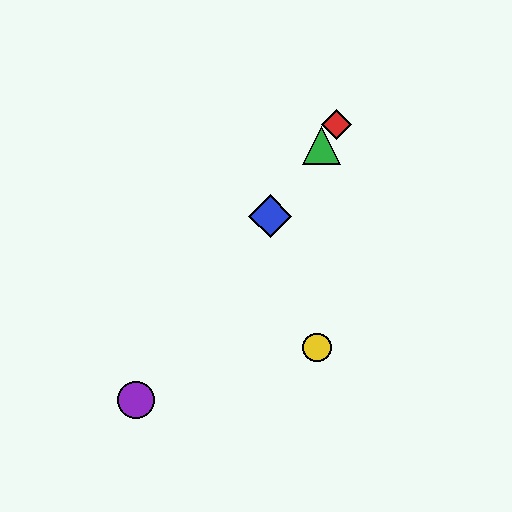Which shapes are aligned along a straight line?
The red diamond, the blue diamond, the green triangle, the purple circle are aligned along a straight line.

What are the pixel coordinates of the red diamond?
The red diamond is at (337, 125).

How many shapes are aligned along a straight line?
4 shapes (the red diamond, the blue diamond, the green triangle, the purple circle) are aligned along a straight line.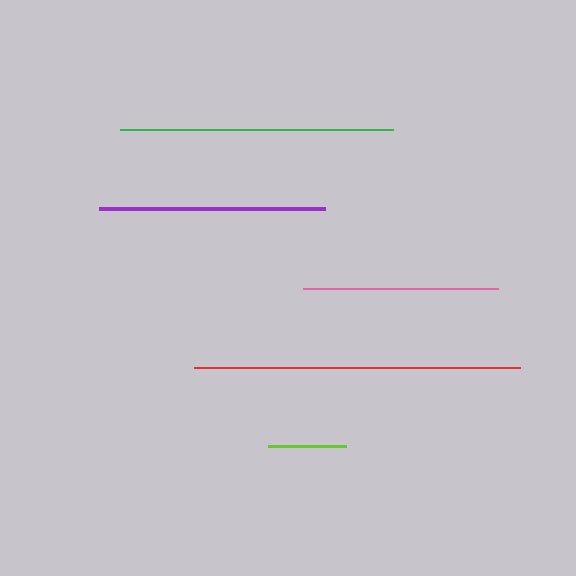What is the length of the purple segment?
The purple segment is approximately 226 pixels long.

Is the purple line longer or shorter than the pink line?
The purple line is longer than the pink line.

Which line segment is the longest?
The red line is the longest at approximately 326 pixels.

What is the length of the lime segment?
The lime segment is approximately 78 pixels long.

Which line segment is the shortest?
The lime line is the shortest at approximately 78 pixels.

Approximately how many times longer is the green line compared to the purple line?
The green line is approximately 1.2 times the length of the purple line.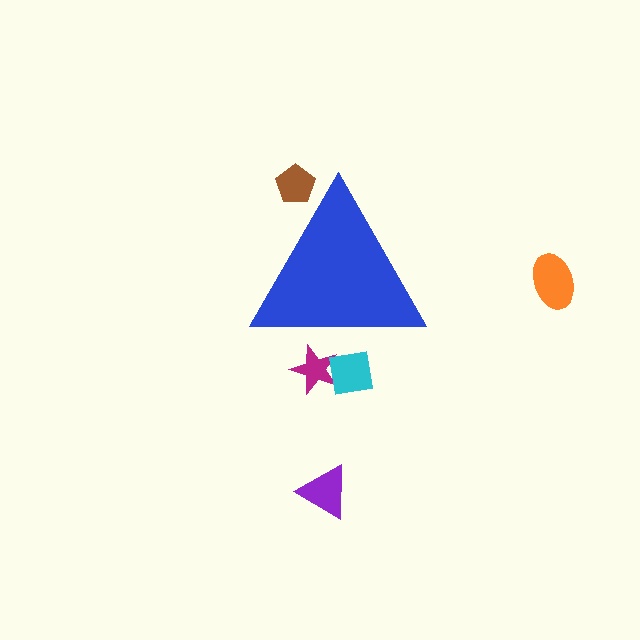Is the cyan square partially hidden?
Yes, the cyan square is partially hidden behind the blue triangle.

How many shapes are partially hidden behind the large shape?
3 shapes are partially hidden.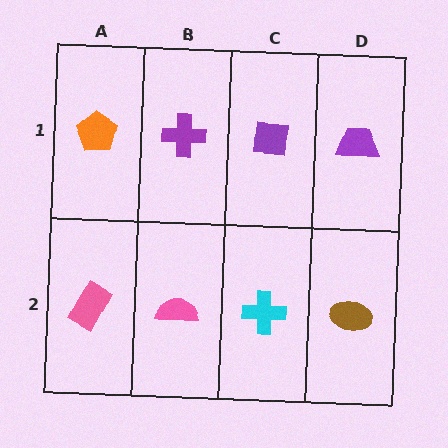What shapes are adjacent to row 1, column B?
A pink semicircle (row 2, column B), an orange pentagon (row 1, column A), a purple square (row 1, column C).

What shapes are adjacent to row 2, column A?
An orange pentagon (row 1, column A), a pink semicircle (row 2, column B).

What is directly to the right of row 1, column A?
A purple cross.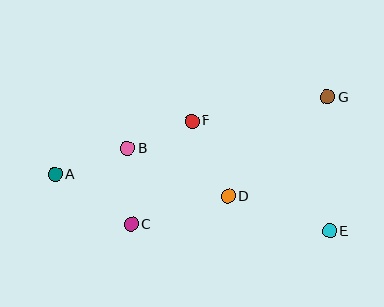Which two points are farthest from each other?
Points A and G are farthest from each other.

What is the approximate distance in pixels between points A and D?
The distance between A and D is approximately 175 pixels.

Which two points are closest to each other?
Points B and F are closest to each other.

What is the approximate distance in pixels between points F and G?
The distance between F and G is approximately 138 pixels.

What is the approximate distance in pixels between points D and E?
The distance between D and E is approximately 107 pixels.